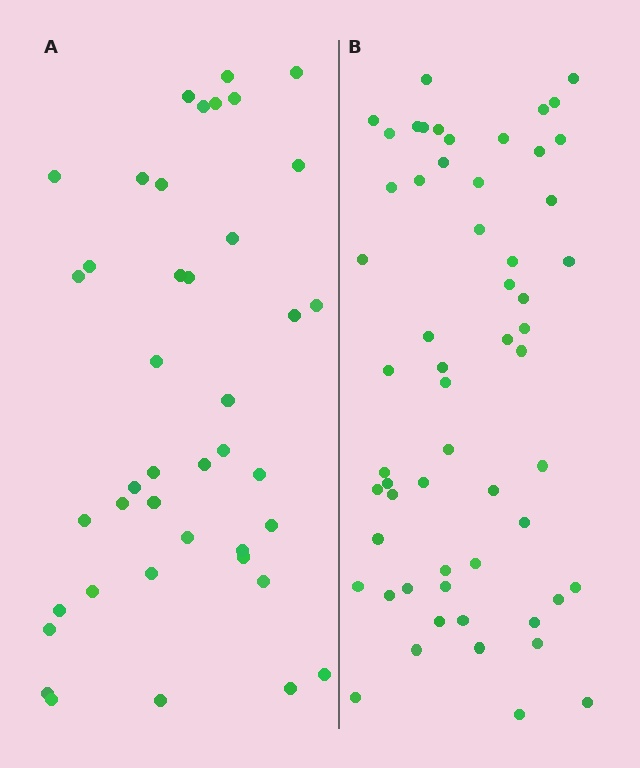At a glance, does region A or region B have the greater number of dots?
Region B (the right region) has more dots.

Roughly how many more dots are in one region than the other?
Region B has approximately 15 more dots than region A.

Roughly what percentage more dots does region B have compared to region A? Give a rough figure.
About 40% more.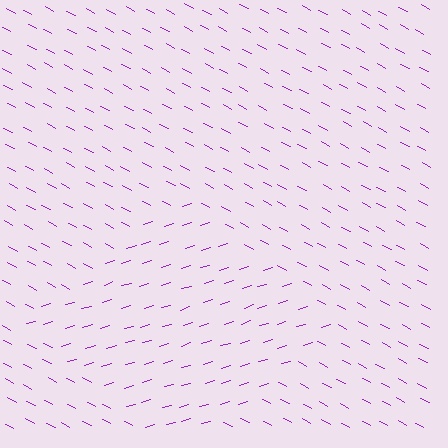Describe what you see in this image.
The image is filled with small purple line segments. A diamond region in the image has lines oriented differently from the surrounding lines, creating a visible texture boundary.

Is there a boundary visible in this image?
Yes, there is a texture boundary formed by a change in line orientation.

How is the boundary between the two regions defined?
The boundary is defined purely by a change in line orientation (approximately 45 degrees difference). All lines are the same color and thickness.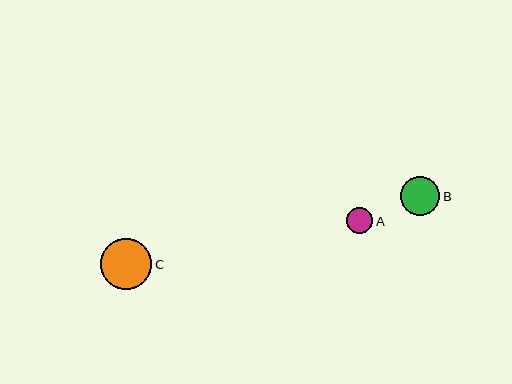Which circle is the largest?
Circle C is the largest with a size of approximately 51 pixels.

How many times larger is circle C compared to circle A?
Circle C is approximately 2.0 times the size of circle A.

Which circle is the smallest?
Circle A is the smallest with a size of approximately 26 pixels.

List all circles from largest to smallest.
From largest to smallest: C, B, A.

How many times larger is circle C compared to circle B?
Circle C is approximately 1.3 times the size of circle B.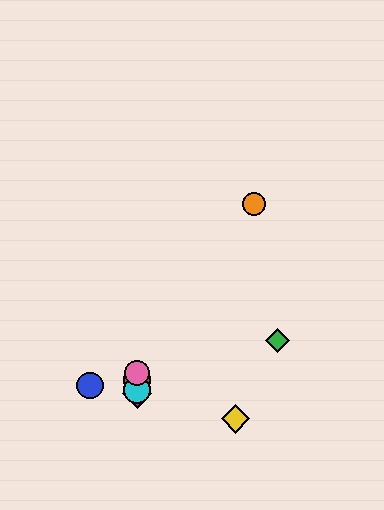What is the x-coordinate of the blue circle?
The blue circle is at x≈90.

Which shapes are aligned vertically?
The red circle, the purple diamond, the cyan circle, the pink circle are aligned vertically.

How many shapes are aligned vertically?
4 shapes (the red circle, the purple diamond, the cyan circle, the pink circle) are aligned vertically.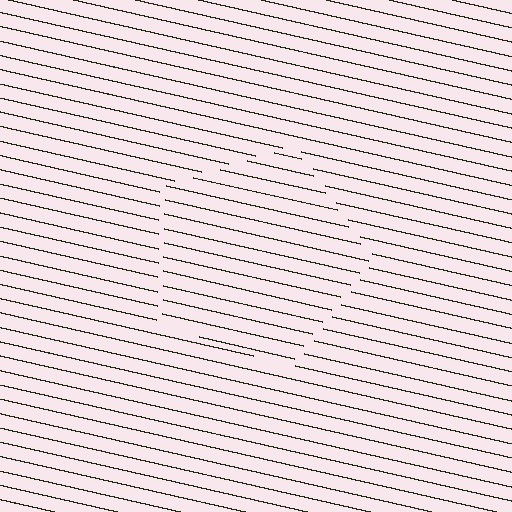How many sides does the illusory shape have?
5 sides — the line-ends trace a pentagon.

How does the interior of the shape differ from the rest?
The interior of the shape contains the same grating, shifted by half a period — the contour is defined by the phase discontinuity where line-ends from the inner and outer gratings abut.